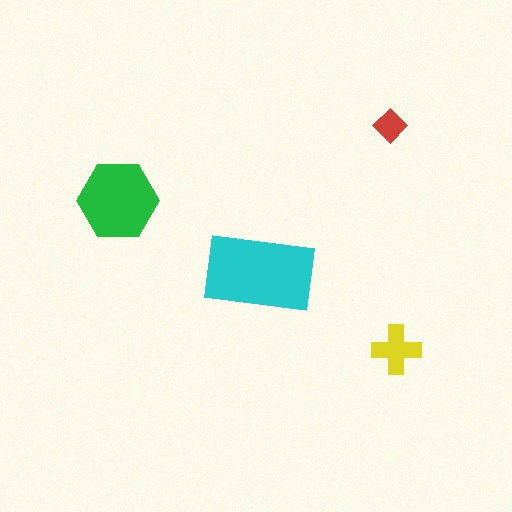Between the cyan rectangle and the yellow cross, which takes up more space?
The cyan rectangle.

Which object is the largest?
The cyan rectangle.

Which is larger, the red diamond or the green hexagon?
The green hexagon.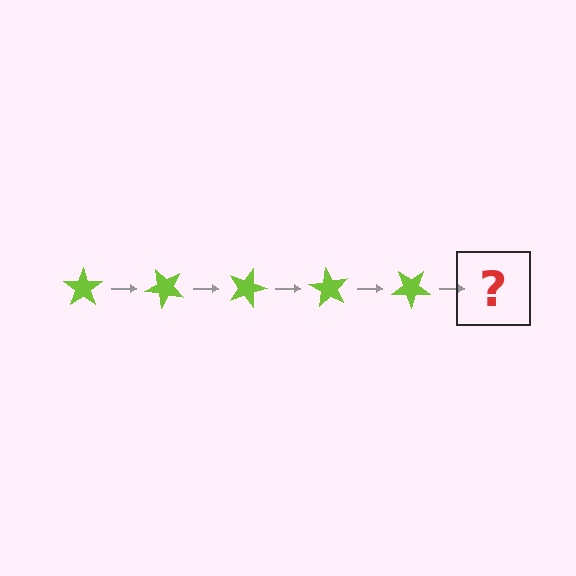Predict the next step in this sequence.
The next step is a lime star rotated 225 degrees.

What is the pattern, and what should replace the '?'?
The pattern is that the star rotates 45 degrees each step. The '?' should be a lime star rotated 225 degrees.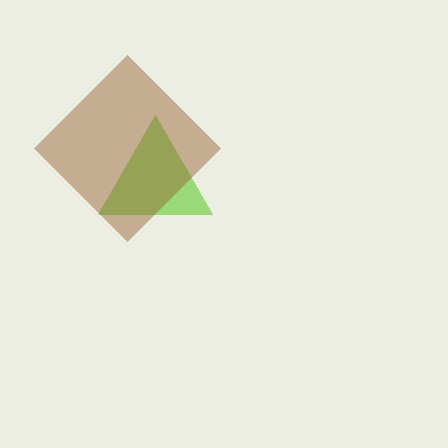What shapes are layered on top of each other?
The layered shapes are: a lime triangle, a brown diamond.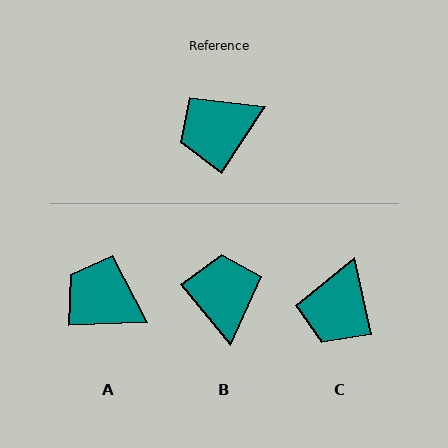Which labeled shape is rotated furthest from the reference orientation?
B, about 107 degrees away.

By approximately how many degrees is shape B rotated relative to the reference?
Approximately 107 degrees clockwise.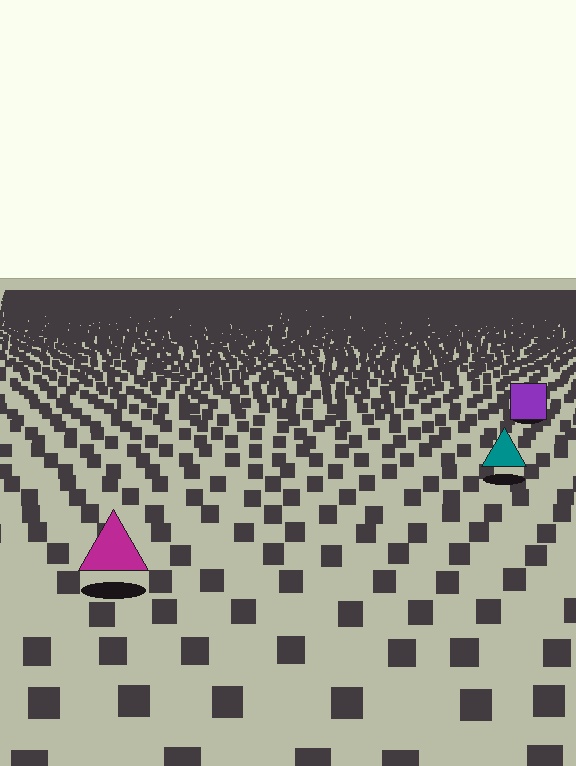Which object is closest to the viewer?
The magenta triangle is closest. The texture marks near it are larger and more spread out.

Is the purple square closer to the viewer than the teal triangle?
No. The teal triangle is closer — you can tell from the texture gradient: the ground texture is coarser near it.